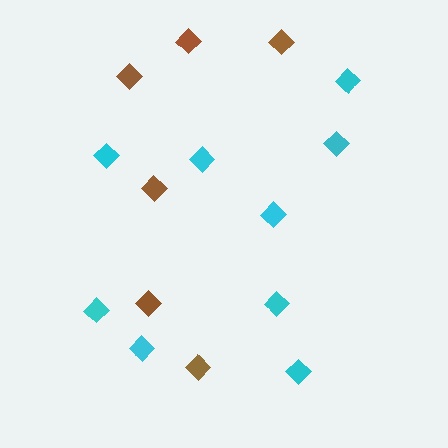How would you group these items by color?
There are 2 groups: one group of cyan diamonds (9) and one group of brown diamonds (6).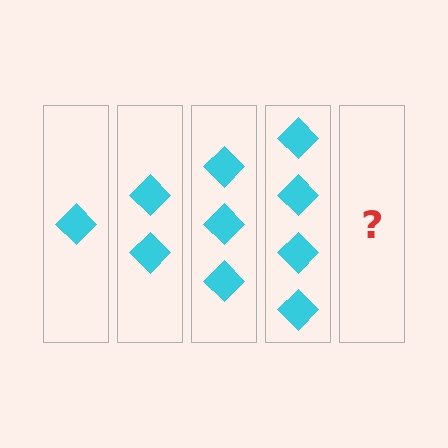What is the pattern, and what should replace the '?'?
The pattern is that each step adds one more diamond. The '?' should be 5 diamonds.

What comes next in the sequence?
The next element should be 5 diamonds.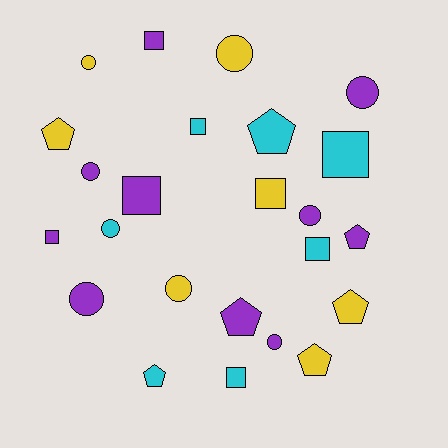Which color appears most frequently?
Purple, with 10 objects.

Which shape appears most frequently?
Circle, with 9 objects.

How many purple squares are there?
There are 3 purple squares.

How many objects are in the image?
There are 24 objects.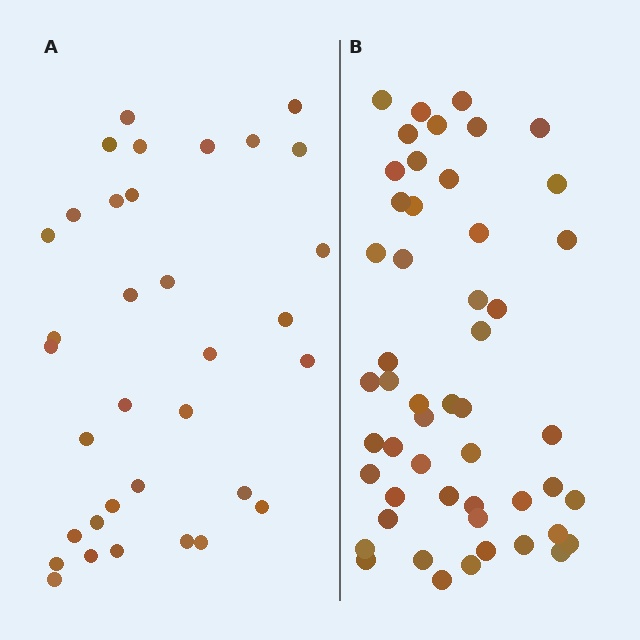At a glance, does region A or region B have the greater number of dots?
Region B (the right region) has more dots.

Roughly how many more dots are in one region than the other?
Region B has approximately 15 more dots than region A.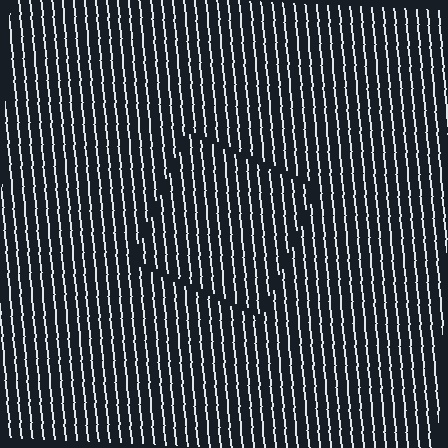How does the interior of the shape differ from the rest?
The interior of the shape contains the same grating, shifted by half a period — the contour is defined by the phase discontinuity where line-ends from the inner and outer gratings abut.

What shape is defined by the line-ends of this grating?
An illusory square. The interior of the shape contains the same grating, shifted by half a period — the contour is defined by the phase discontinuity where line-ends from the inner and outer gratings abut.